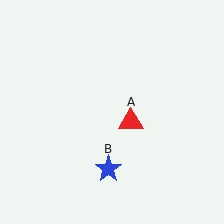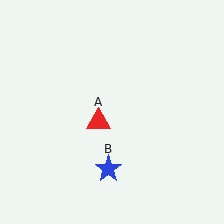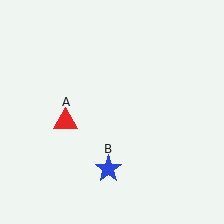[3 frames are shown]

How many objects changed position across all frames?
1 object changed position: red triangle (object A).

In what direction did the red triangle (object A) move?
The red triangle (object A) moved left.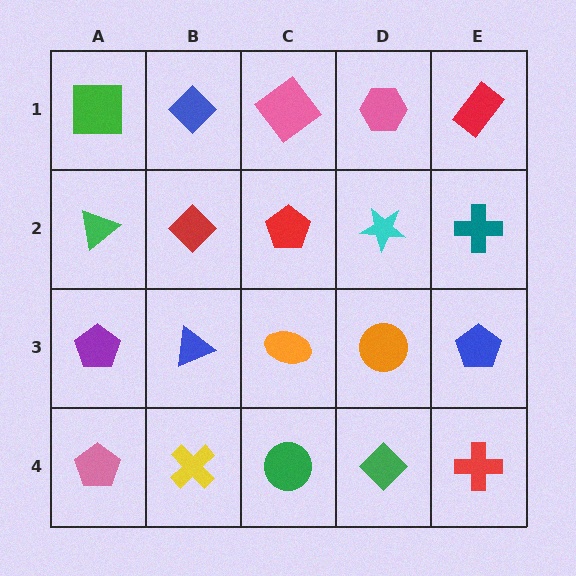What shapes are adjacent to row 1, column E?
A teal cross (row 2, column E), a pink hexagon (row 1, column D).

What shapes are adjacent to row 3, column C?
A red pentagon (row 2, column C), a green circle (row 4, column C), a blue triangle (row 3, column B), an orange circle (row 3, column D).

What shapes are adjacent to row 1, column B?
A red diamond (row 2, column B), a green square (row 1, column A), a pink diamond (row 1, column C).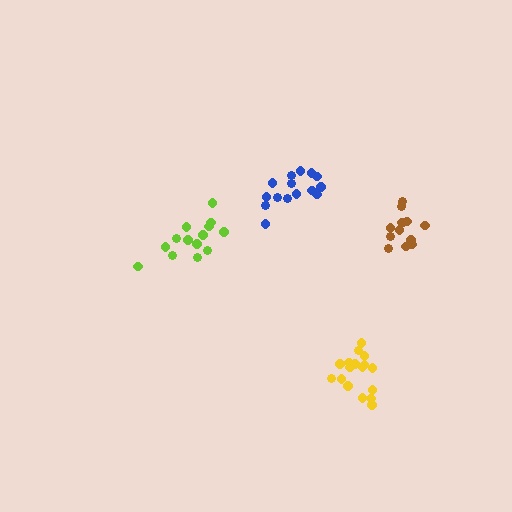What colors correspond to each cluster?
The clusters are colored: lime, brown, yellow, blue.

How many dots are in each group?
Group 1: 14 dots, Group 2: 13 dots, Group 3: 17 dots, Group 4: 15 dots (59 total).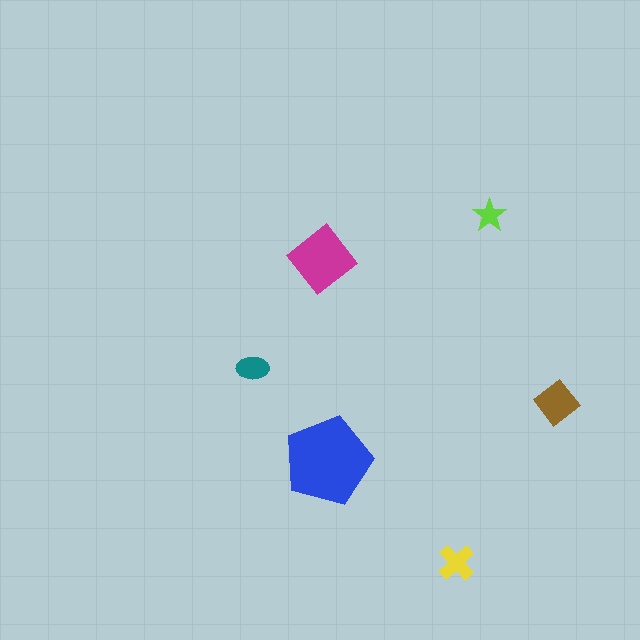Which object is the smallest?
The lime star.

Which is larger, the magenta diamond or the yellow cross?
The magenta diamond.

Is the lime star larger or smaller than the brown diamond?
Smaller.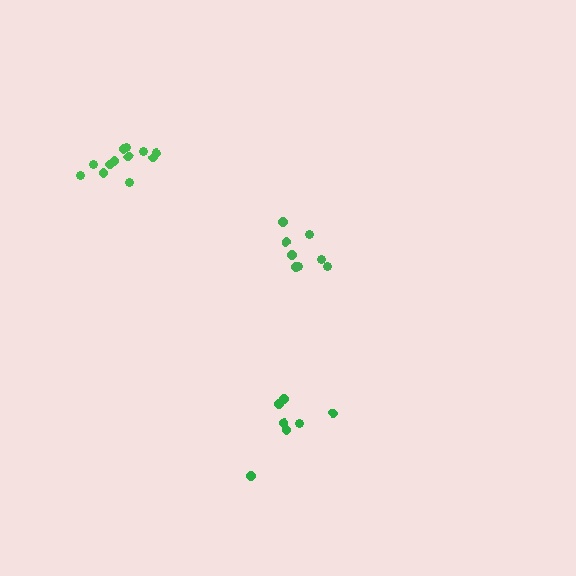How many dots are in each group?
Group 1: 12 dots, Group 2: 8 dots, Group 3: 7 dots (27 total).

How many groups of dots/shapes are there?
There are 3 groups.